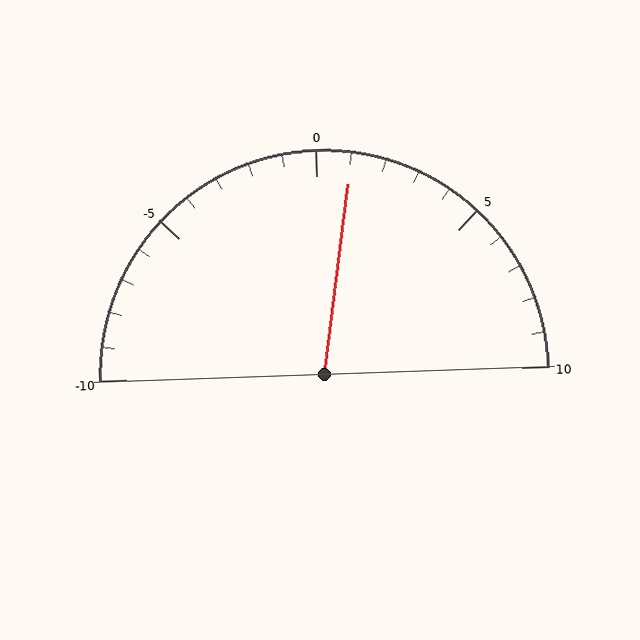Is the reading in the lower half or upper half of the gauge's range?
The reading is in the upper half of the range (-10 to 10).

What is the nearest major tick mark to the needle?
The nearest major tick mark is 0.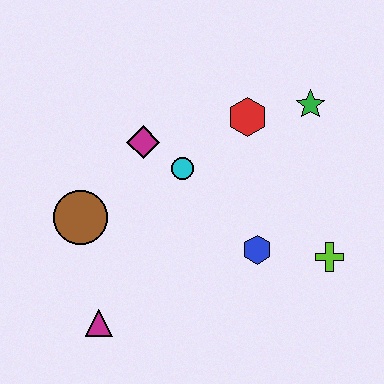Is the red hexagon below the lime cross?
No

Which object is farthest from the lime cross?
The brown circle is farthest from the lime cross.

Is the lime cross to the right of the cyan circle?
Yes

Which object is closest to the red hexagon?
The green star is closest to the red hexagon.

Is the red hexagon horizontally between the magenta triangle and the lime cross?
Yes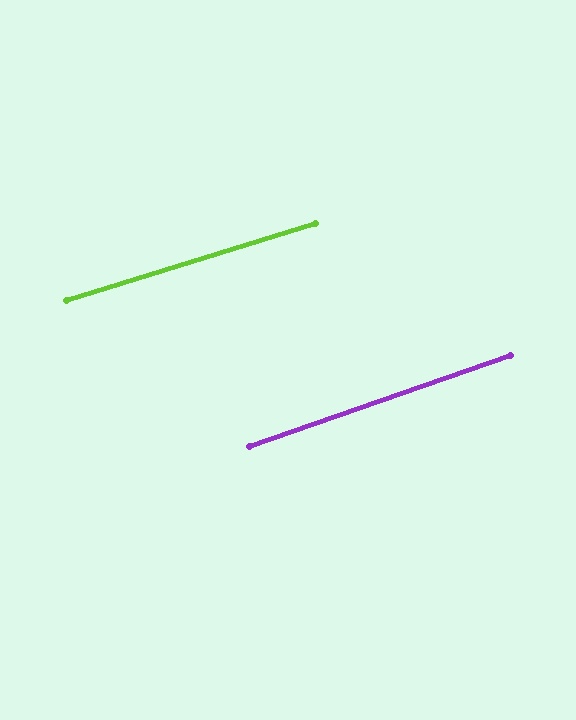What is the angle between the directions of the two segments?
Approximately 2 degrees.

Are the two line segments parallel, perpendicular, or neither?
Parallel — their directions differ by only 1.9°.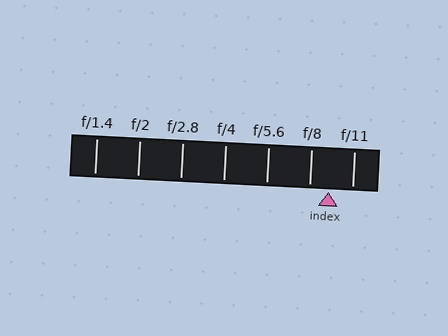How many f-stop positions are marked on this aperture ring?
There are 7 f-stop positions marked.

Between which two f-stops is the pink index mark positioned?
The index mark is between f/8 and f/11.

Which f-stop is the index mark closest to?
The index mark is closest to f/8.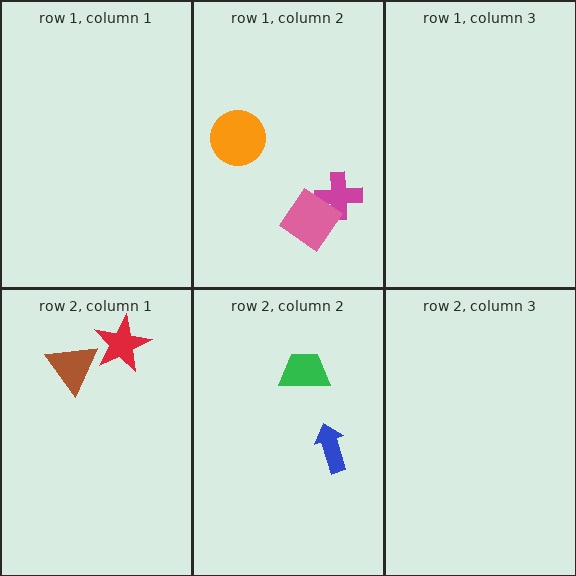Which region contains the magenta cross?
The row 1, column 2 region.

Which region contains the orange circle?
The row 1, column 2 region.